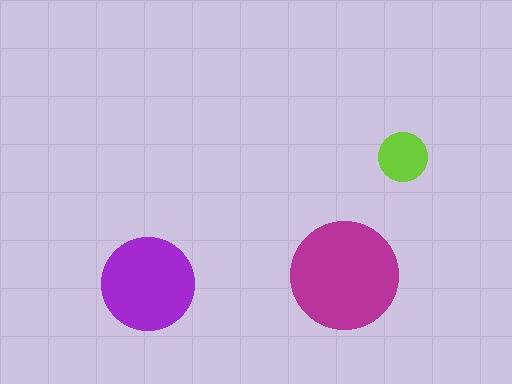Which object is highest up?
The lime circle is topmost.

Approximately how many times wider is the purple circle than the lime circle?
About 2 times wider.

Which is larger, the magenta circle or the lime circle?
The magenta one.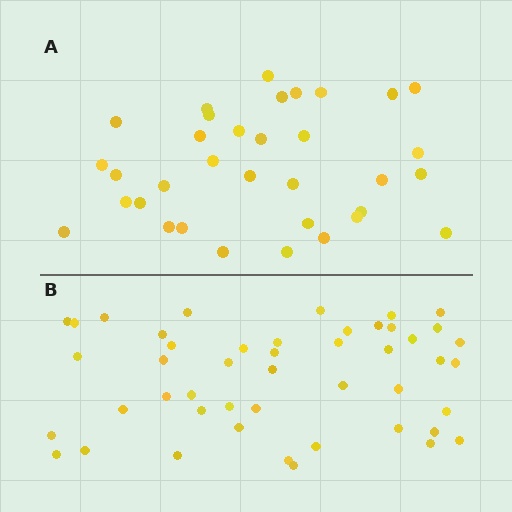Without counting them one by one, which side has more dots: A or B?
Region B (the bottom region) has more dots.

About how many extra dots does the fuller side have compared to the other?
Region B has approximately 15 more dots than region A.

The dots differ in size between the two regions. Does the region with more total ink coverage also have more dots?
No. Region A has more total ink coverage because its dots are larger, but region B actually contains more individual dots. Total area can be misleading — the number of items is what matters here.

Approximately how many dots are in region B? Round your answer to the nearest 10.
About 50 dots. (The exact count is 47, which rounds to 50.)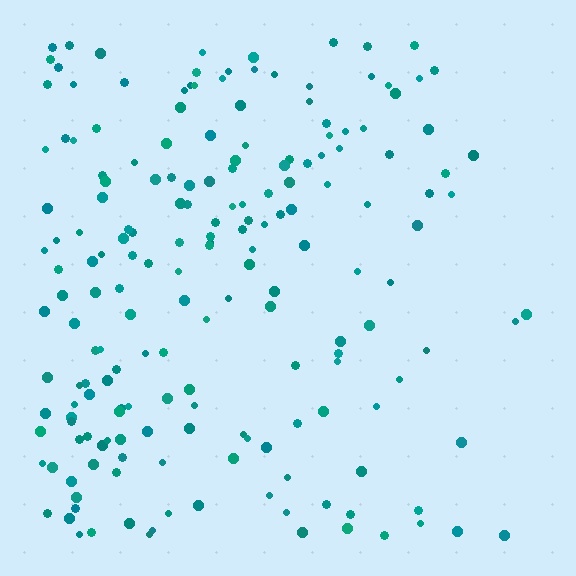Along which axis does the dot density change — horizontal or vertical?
Horizontal.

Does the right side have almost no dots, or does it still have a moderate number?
Still a moderate number, just noticeably fewer than the left.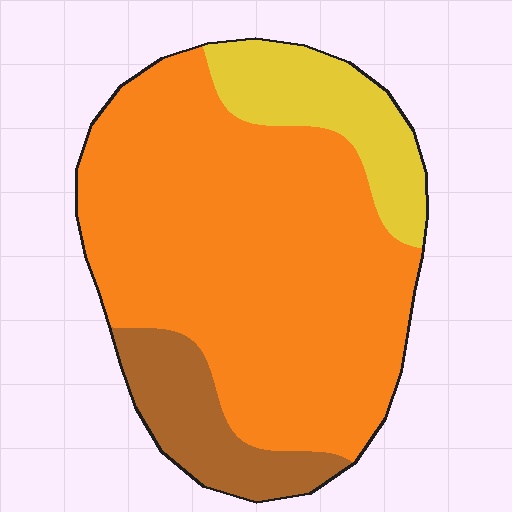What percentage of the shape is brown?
Brown covers around 15% of the shape.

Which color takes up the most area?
Orange, at roughly 70%.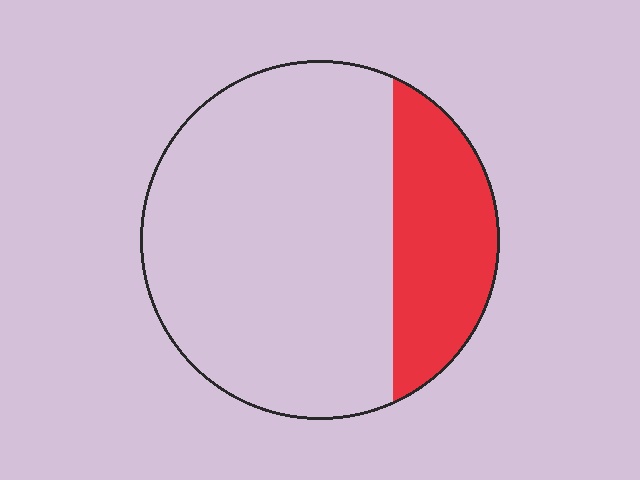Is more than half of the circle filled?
No.